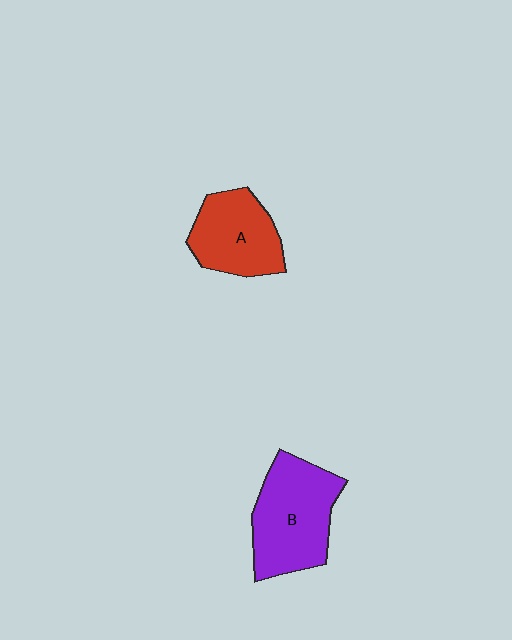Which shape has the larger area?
Shape B (purple).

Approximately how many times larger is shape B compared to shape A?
Approximately 1.3 times.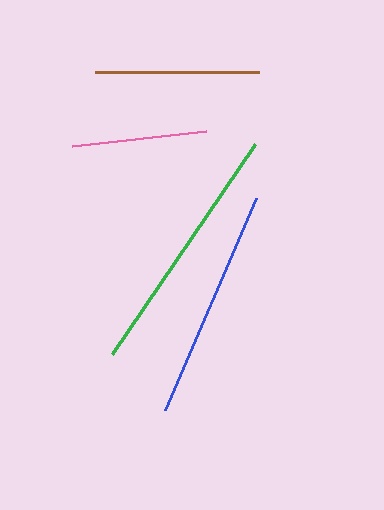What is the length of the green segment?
The green segment is approximately 254 pixels long.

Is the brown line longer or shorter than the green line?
The green line is longer than the brown line.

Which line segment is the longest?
The green line is the longest at approximately 254 pixels.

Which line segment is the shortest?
The pink line is the shortest at approximately 135 pixels.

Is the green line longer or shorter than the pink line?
The green line is longer than the pink line.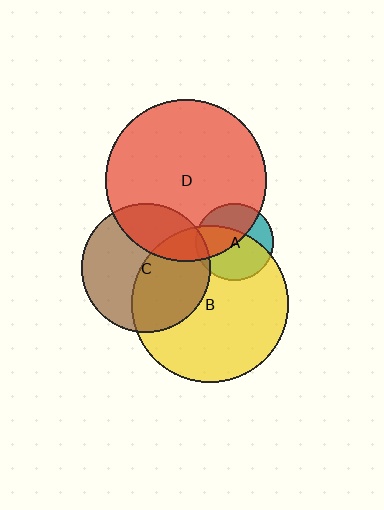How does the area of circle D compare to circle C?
Approximately 1.6 times.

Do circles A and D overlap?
Yes.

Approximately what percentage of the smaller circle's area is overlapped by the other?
Approximately 50%.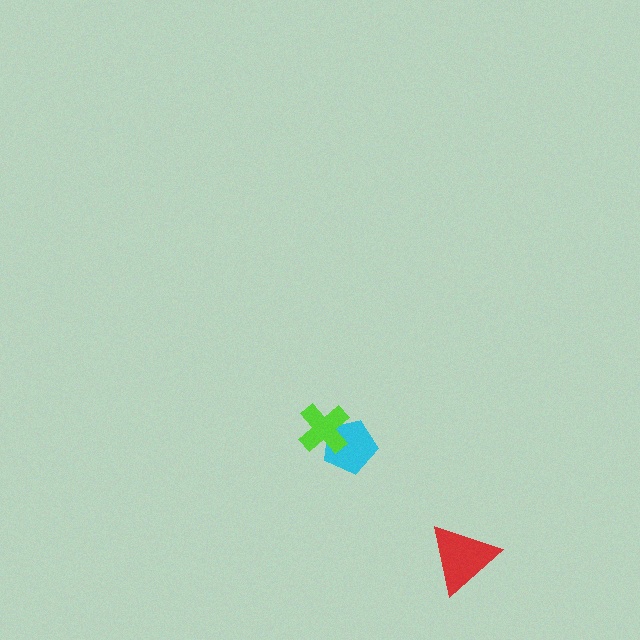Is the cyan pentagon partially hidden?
Yes, it is partially covered by another shape.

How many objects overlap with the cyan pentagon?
1 object overlaps with the cyan pentagon.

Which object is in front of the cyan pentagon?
The lime cross is in front of the cyan pentagon.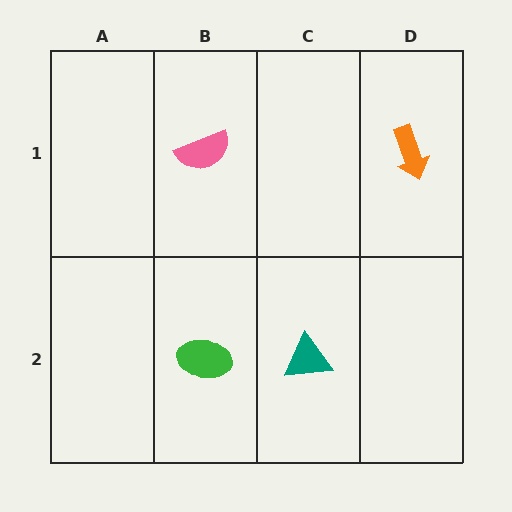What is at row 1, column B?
A pink semicircle.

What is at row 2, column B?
A green ellipse.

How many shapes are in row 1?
2 shapes.